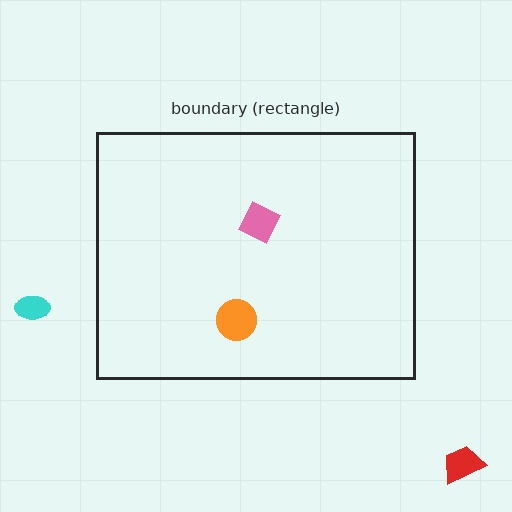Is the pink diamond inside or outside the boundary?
Inside.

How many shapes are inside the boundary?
2 inside, 2 outside.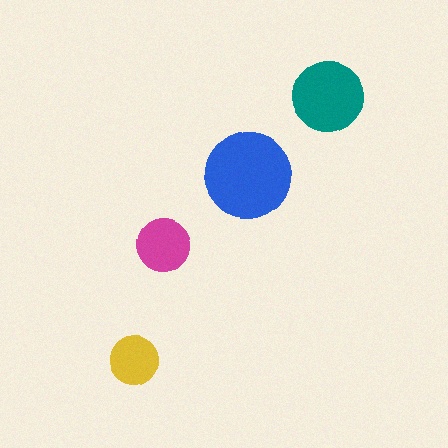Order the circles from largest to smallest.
the blue one, the teal one, the magenta one, the yellow one.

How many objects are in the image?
There are 4 objects in the image.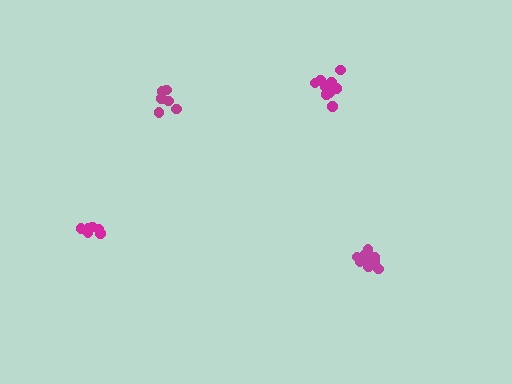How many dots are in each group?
Group 1: 7 dots, Group 2: 11 dots, Group 3: 6 dots, Group 4: 11 dots (35 total).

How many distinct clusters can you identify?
There are 4 distinct clusters.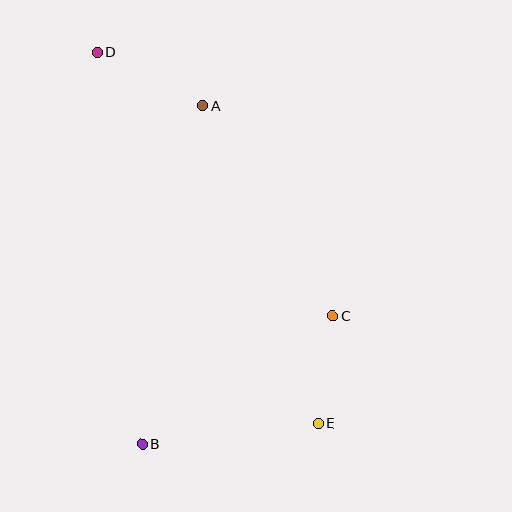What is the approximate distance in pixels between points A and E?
The distance between A and E is approximately 338 pixels.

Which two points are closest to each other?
Points C and E are closest to each other.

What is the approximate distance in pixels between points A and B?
The distance between A and B is approximately 343 pixels.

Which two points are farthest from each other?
Points D and E are farthest from each other.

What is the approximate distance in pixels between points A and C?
The distance between A and C is approximately 247 pixels.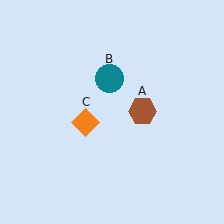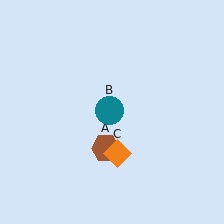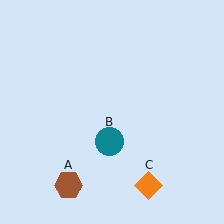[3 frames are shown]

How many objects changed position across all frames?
3 objects changed position: brown hexagon (object A), teal circle (object B), orange diamond (object C).